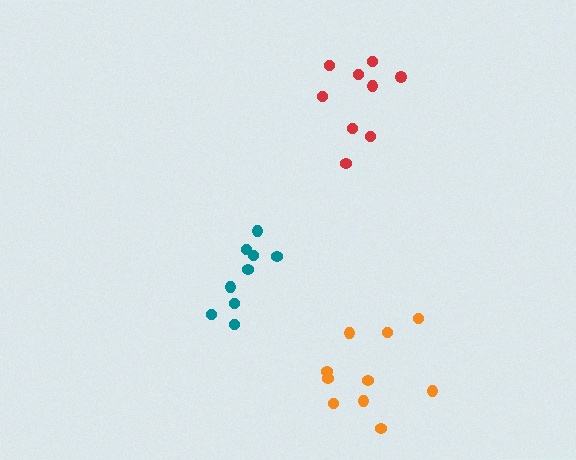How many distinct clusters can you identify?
There are 3 distinct clusters.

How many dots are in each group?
Group 1: 9 dots, Group 2: 9 dots, Group 3: 10 dots (28 total).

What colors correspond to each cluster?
The clusters are colored: teal, red, orange.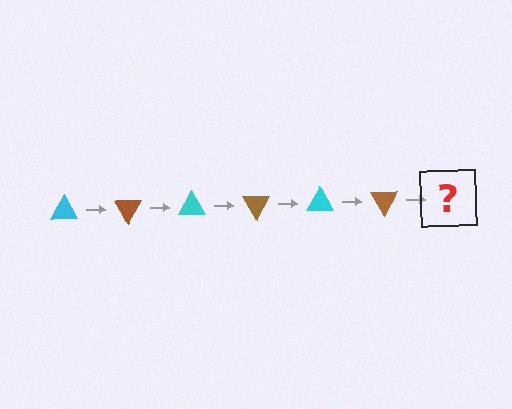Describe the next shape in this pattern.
It should be a cyan triangle, rotated 360 degrees from the start.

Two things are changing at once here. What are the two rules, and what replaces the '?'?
The two rules are that it rotates 60 degrees each step and the color cycles through cyan and brown. The '?' should be a cyan triangle, rotated 360 degrees from the start.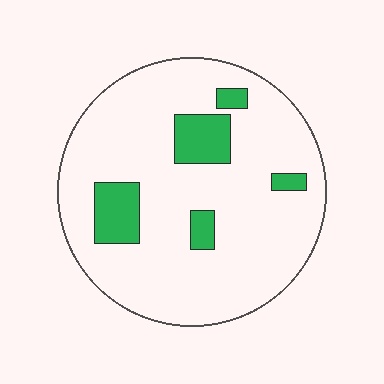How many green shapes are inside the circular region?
5.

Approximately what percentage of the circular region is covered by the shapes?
Approximately 15%.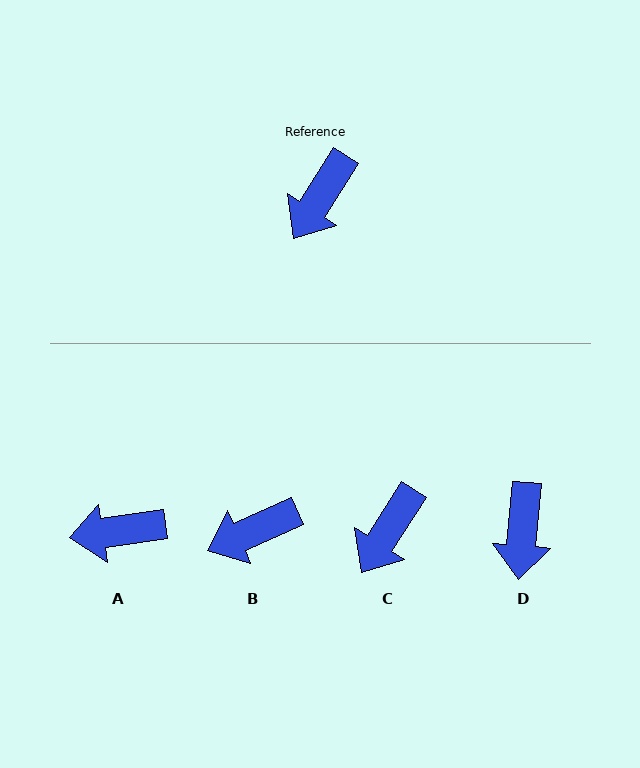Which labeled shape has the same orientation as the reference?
C.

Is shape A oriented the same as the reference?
No, it is off by about 49 degrees.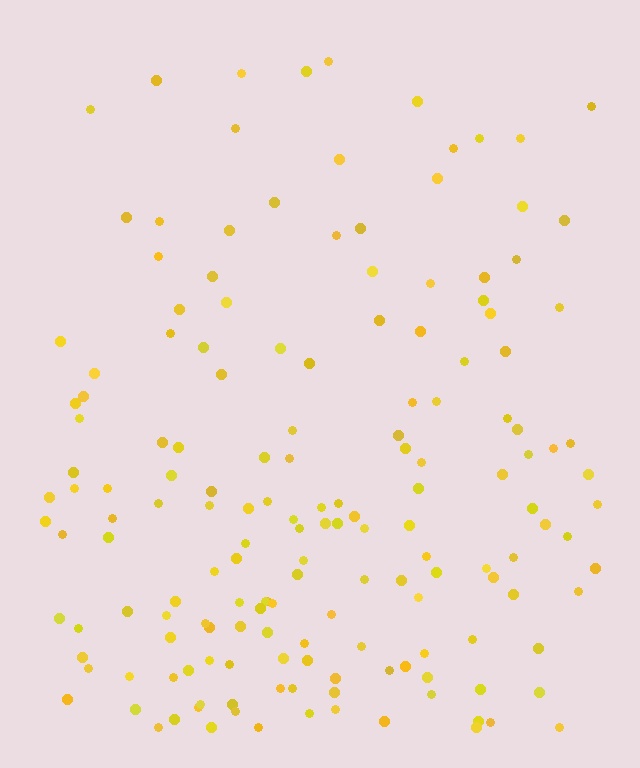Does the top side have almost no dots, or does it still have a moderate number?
Still a moderate number, just noticeably fewer than the bottom.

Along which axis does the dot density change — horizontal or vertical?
Vertical.